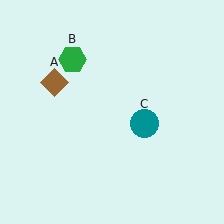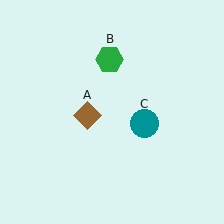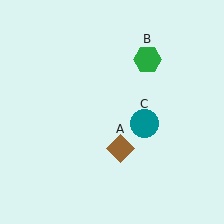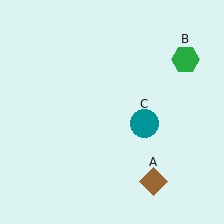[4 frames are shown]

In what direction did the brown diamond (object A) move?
The brown diamond (object A) moved down and to the right.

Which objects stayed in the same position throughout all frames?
Teal circle (object C) remained stationary.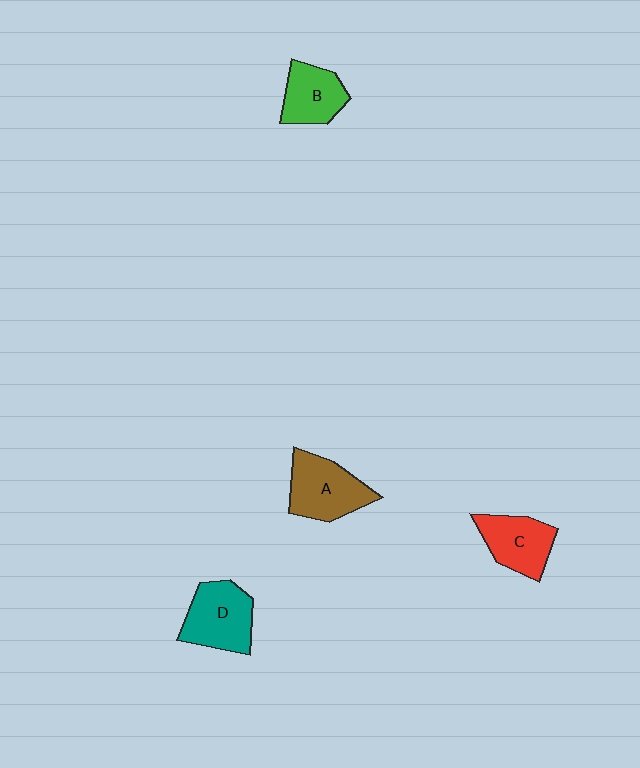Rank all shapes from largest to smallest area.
From largest to smallest: A (brown), D (teal), C (red), B (green).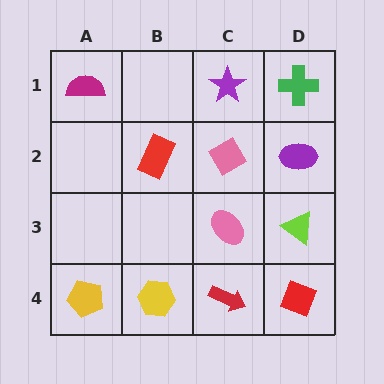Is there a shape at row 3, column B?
No, that cell is empty.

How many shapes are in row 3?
2 shapes.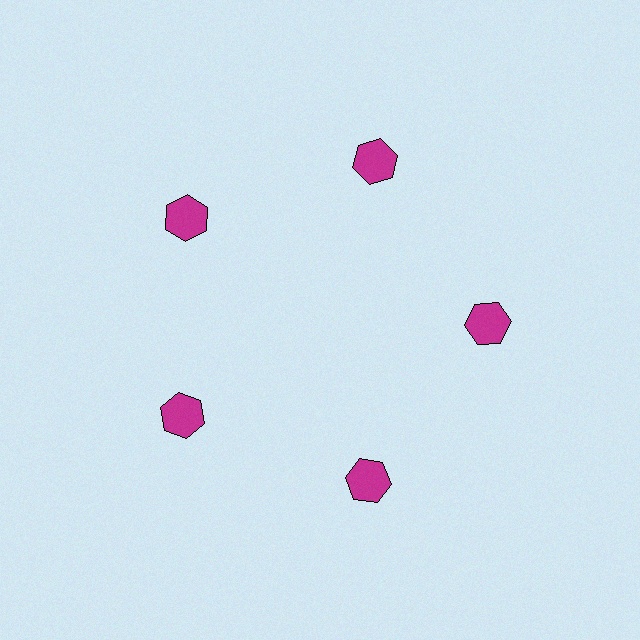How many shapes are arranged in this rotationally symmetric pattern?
There are 5 shapes, arranged in 5 groups of 1.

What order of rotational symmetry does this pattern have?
This pattern has 5-fold rotational symmetry.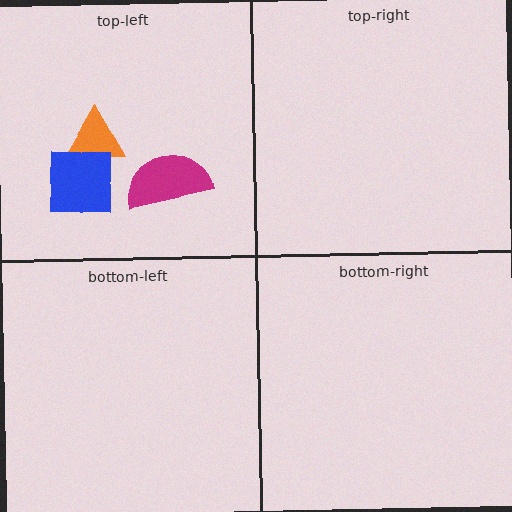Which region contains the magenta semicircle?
The top-left region.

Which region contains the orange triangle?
The top-left region.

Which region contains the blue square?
The top-left region.